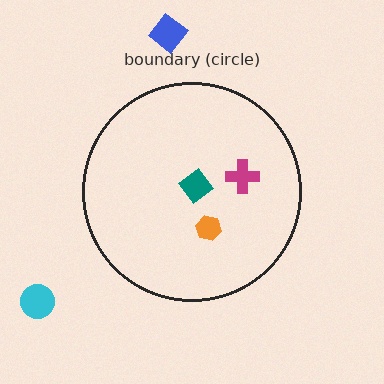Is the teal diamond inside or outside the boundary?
Inside.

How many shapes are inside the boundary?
3 inside, 2 outside.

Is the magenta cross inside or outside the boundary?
Inside.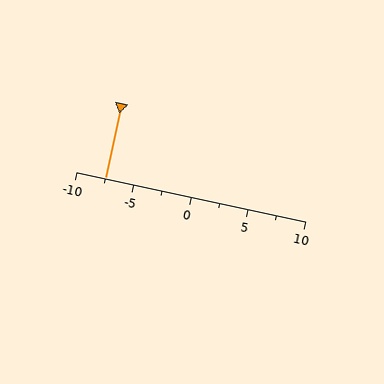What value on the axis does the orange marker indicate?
The marker indicates approximately -7.5.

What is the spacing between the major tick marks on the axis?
The major ticks are spaced 5 apart.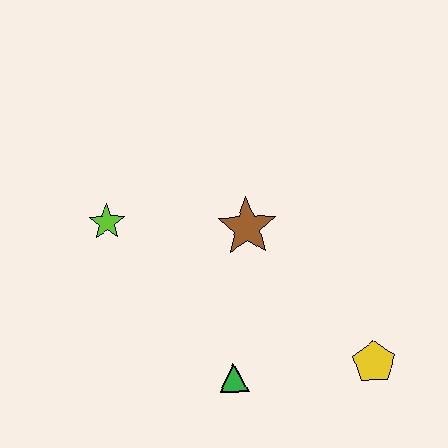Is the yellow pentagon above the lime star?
No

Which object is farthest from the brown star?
The yellow pentagon is farthest from the brown star.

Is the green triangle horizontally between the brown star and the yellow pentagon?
No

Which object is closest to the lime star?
The brown star is closest to the lime star.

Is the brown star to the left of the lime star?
No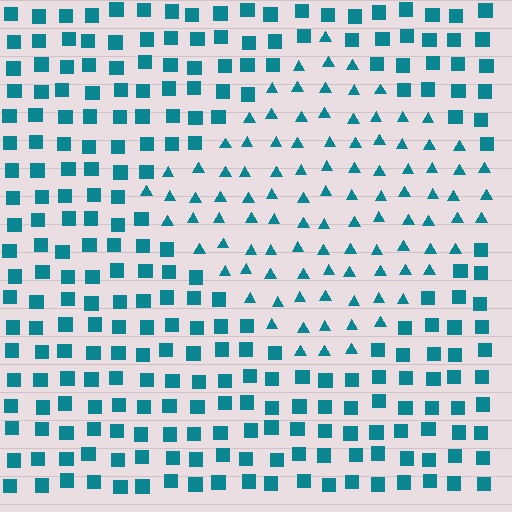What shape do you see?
I see a diamond.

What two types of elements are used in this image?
The image uses triangles inside the diamond region and squares outside it.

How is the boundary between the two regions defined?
The boundary is defined by a change in element shape: triangles inside vs. squares outside. All elements share the same color and spacing.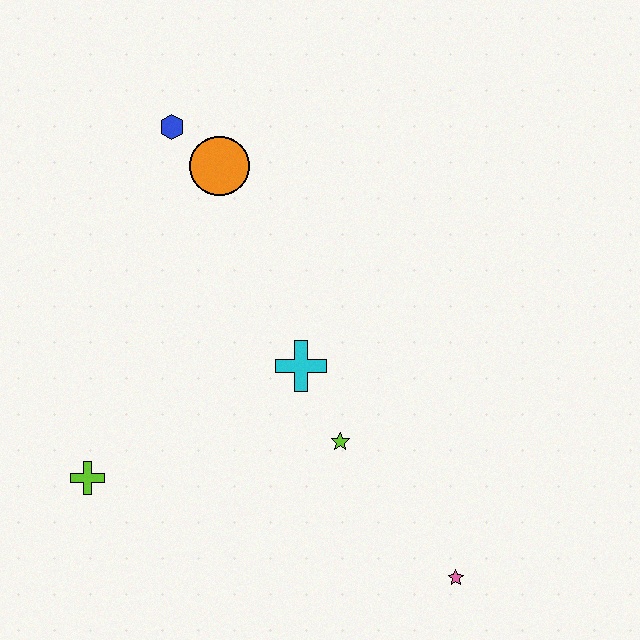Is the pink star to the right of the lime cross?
Yes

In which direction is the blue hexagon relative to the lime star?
The blue hexagon is above the lime star.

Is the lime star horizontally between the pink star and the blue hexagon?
Yes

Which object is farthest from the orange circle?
The pink star is farthest from the orange circle.